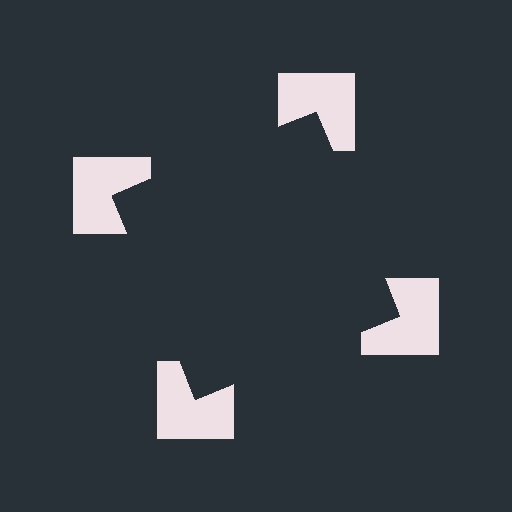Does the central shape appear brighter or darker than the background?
It typically appears slightly darker than the background, even though no actual brightness change is drawn.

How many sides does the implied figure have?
4 sides.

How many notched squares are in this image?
There are 4 — one at each vertex of the illusory square.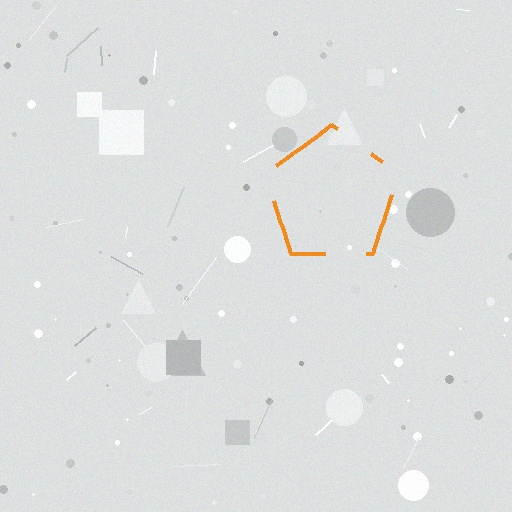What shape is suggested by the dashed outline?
The dashed outline suggests a pentagon.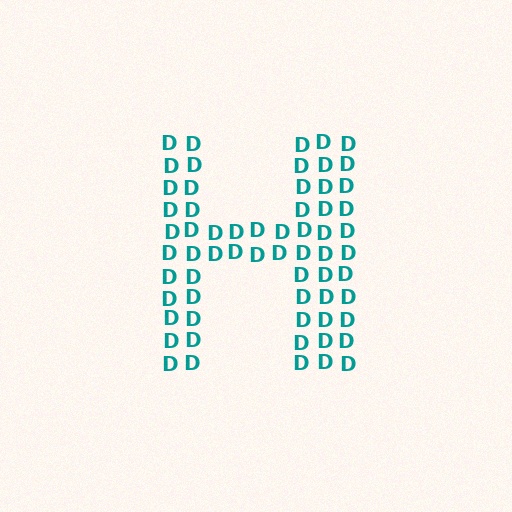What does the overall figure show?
The overall figure shows the letter H.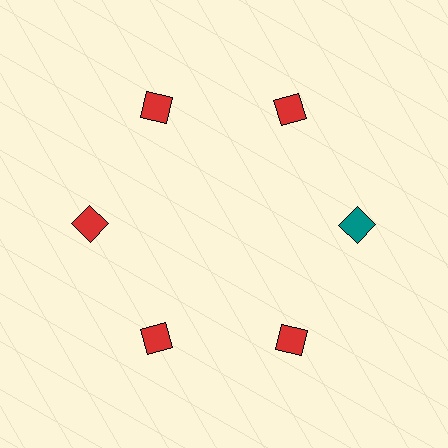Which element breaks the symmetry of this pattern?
The teal square at roughly the 3 o'clock position breaks the symmetry. All other shapes are red squares.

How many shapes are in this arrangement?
There are 6 shapes arranged in a ring pattern.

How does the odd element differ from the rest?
It has a different color: teal instead of red.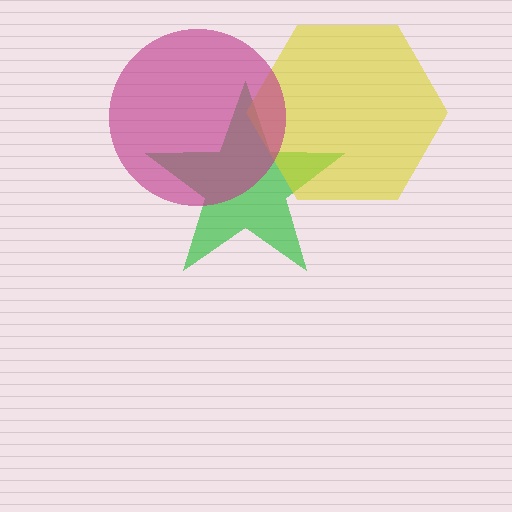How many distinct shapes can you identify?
There are 3 distinct shapes: a green star, a yellow hexagon, a magenta circle.